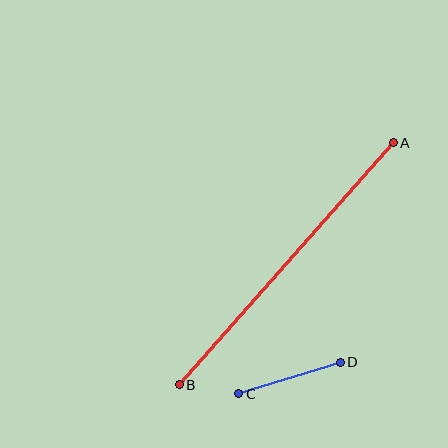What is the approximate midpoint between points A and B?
The midpoint is at approximately (286, 264) pixels.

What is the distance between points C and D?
The distance is approximately 107 pixels.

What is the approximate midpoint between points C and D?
The midpoint is at approximately (289, 378) pixels.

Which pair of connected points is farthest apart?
Points A and B are farthest apart.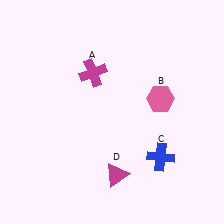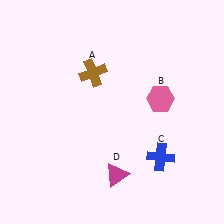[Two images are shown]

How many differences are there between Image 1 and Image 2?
There is 1 difference between the two images.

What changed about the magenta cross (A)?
In Image 1, A is magenta. In Image 2, it changed to brown.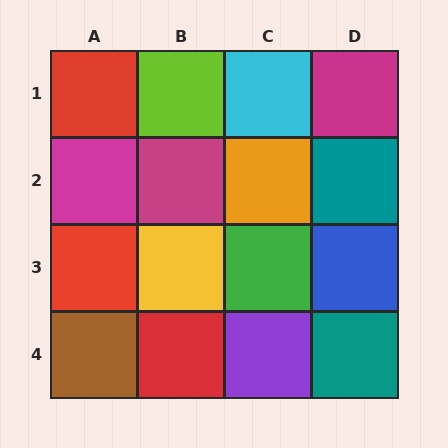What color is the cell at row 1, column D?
Magenta.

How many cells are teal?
2 cells are teal.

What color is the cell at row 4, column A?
Brown.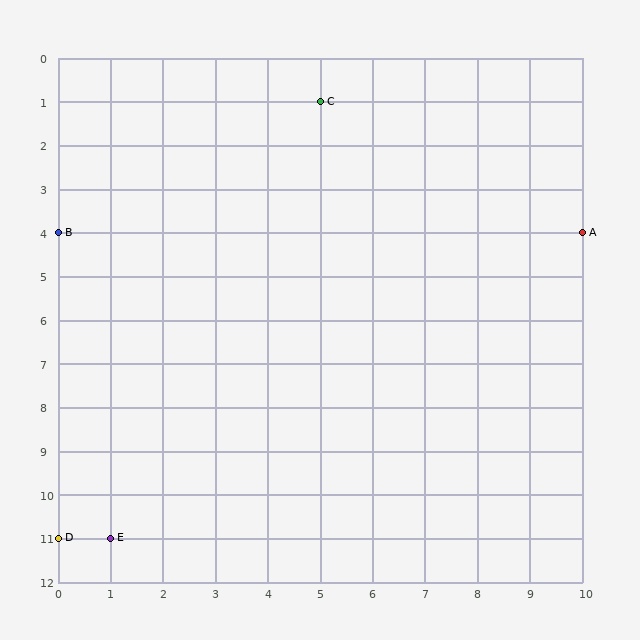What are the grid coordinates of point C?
Point C is at grid coordinates (5, 1).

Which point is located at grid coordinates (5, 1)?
Point C is at (5, 1).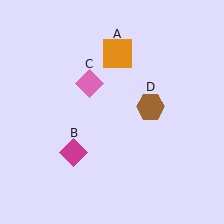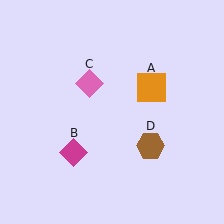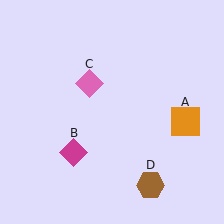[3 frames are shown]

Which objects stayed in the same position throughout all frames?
Magenta diamond (object B) and pink diamond (object C) remained stationary.